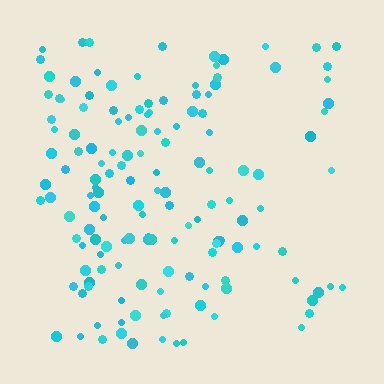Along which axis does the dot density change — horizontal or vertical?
Horizontal.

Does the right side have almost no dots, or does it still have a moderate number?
Still a moderate number, just noticeably fewer than the left.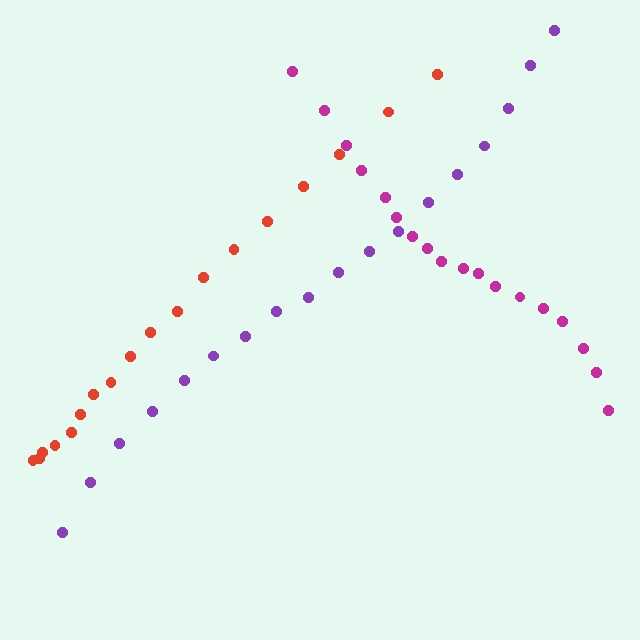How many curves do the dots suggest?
There are 3 distinct paths.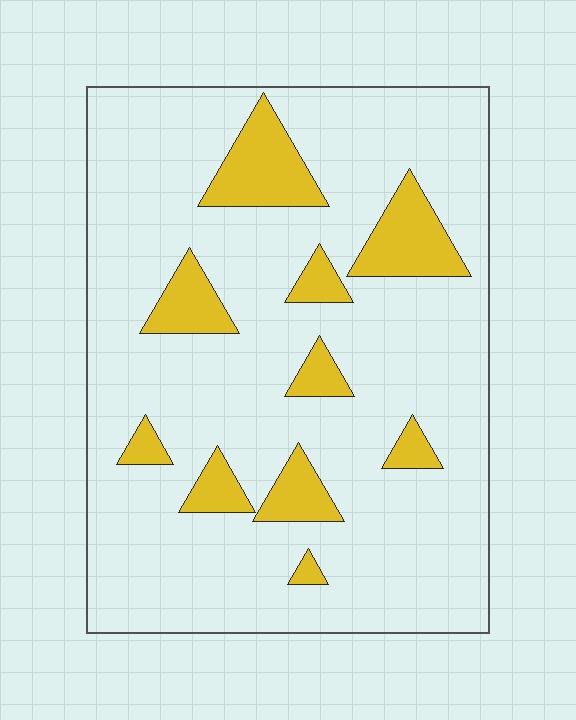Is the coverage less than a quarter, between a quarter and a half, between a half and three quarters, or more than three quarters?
Less than a quarter.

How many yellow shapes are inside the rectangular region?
10.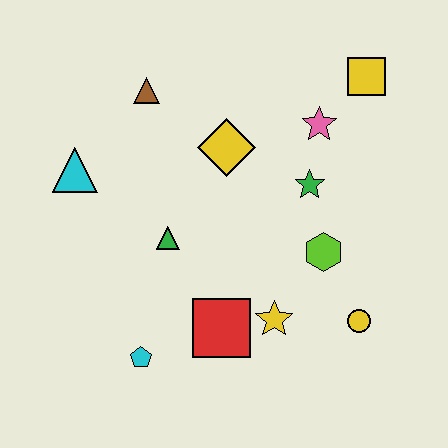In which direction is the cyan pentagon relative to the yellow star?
The cyan pentagon is to the left of the yellow star.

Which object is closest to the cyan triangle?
The brown triangle is closest to the cyan triangle.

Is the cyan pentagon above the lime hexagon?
No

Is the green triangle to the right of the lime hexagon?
No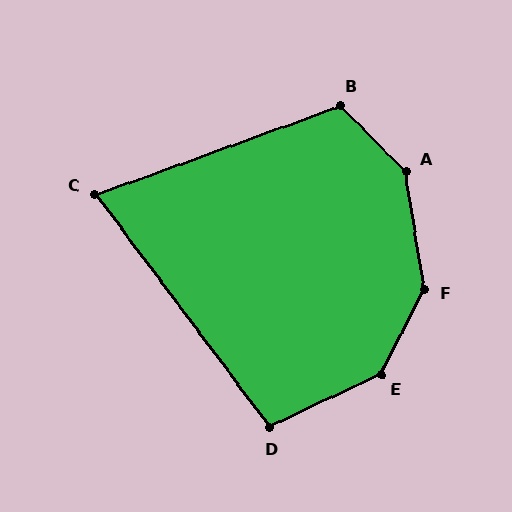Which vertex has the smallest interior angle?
C, at approximately 73 degrees.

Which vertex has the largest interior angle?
A, at approximately 144 degrees.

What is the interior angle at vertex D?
Approximately 101 degrees (obtuse).